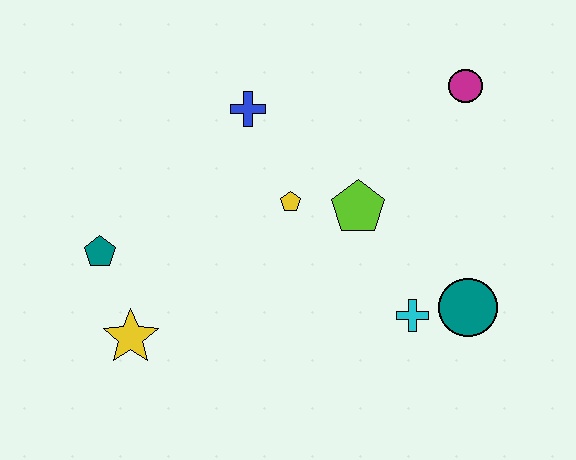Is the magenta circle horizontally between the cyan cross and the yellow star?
No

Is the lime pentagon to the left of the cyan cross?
Yes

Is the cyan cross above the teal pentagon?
No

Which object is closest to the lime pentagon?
The yellow pentagon is closest to the lime pentagon.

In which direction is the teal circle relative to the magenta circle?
The teal circle is below the magenta circle.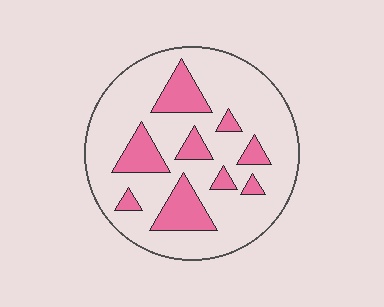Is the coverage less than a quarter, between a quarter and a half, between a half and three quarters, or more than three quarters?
Less than a quarter.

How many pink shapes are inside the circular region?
9.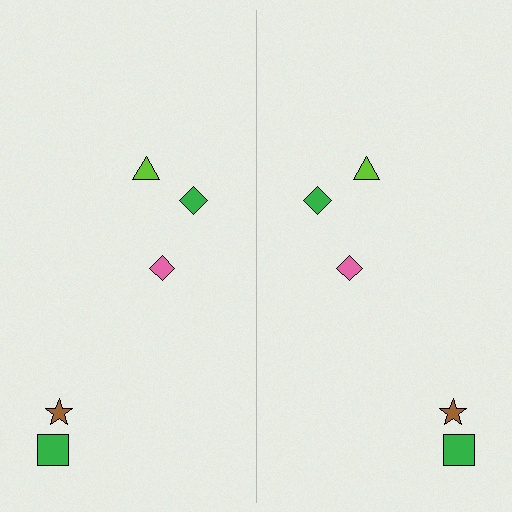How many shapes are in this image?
There are 10 shapes in this image.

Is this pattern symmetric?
Yes, this pattern has bilateral (reflection) symmetry.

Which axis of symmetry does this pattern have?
The pattern has a vertical axis of symmetry running through the center of the image.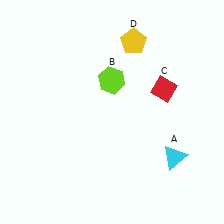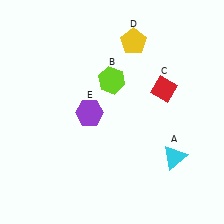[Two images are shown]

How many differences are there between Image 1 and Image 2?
There is 1 difference between the two images.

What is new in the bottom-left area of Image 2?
A purple hexagon (E) was added in the bottom-left area of Image 2.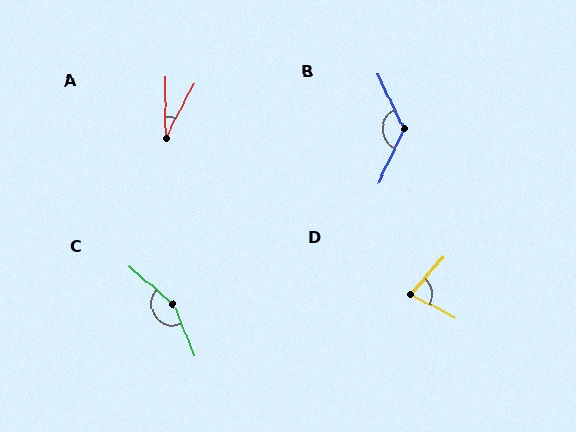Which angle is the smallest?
A, at approximately 28 degrees.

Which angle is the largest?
C, at approximately 153 degrees.